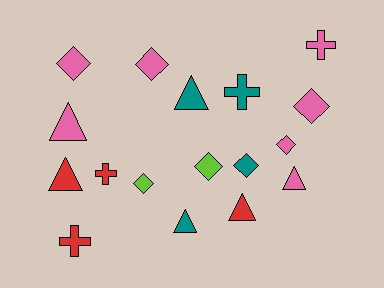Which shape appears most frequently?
Diamond, with 7 objects.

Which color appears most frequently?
Pink, with 7 objects.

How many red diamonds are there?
There are no red diamonds.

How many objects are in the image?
There are 17 objects.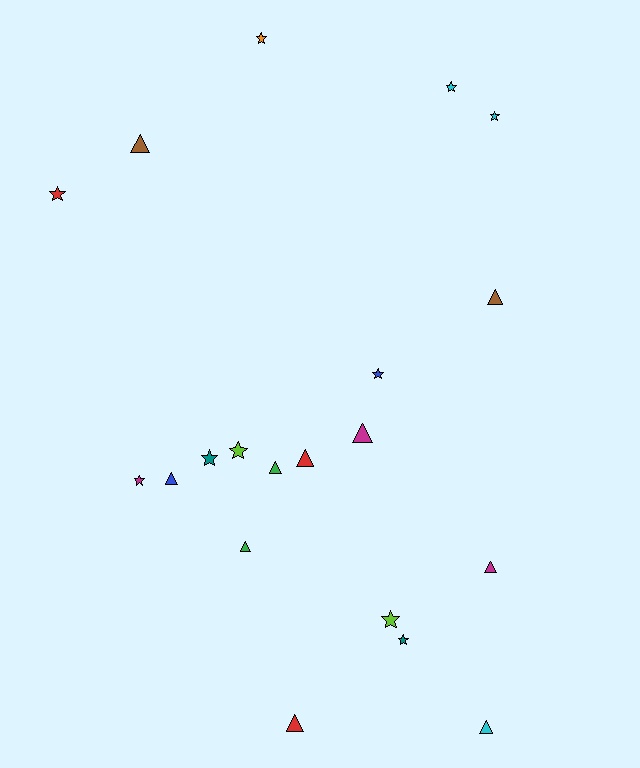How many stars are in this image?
There are 10 stars.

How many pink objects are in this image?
There are no pink objects.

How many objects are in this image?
There are 20 objects.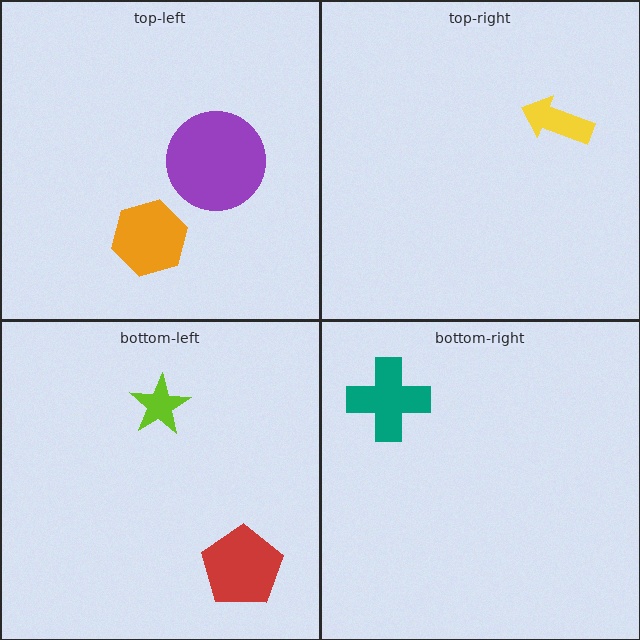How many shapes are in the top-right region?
1.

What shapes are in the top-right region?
The yellow arrow.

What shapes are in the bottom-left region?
The red pentagon, the lime star.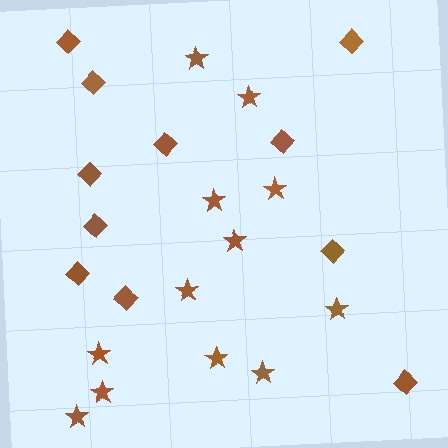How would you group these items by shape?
There are 2 groups: one group of stars (12) and one group of diamonds (11).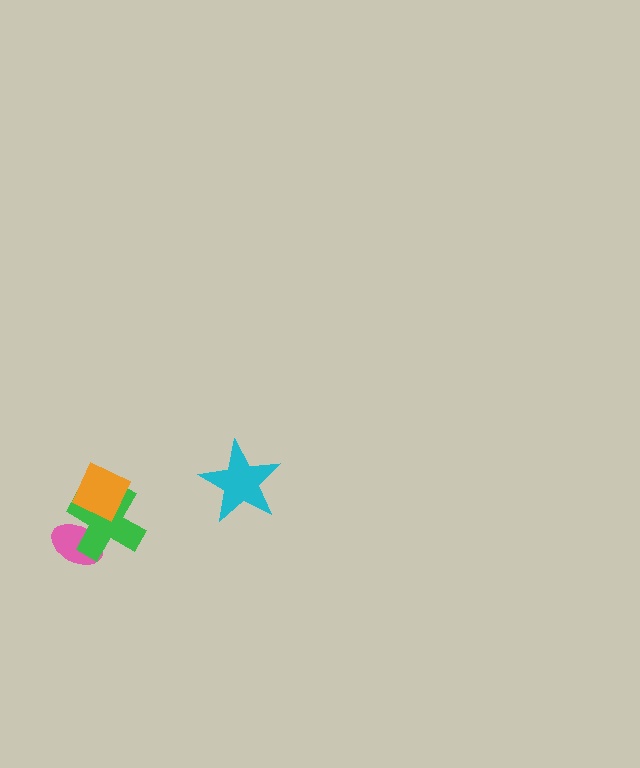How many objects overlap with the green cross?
2 objects overlap with the green cross.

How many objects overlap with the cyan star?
0 objects overlap with the cyan star.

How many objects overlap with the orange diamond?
1 object overlaps with the orange diamond.